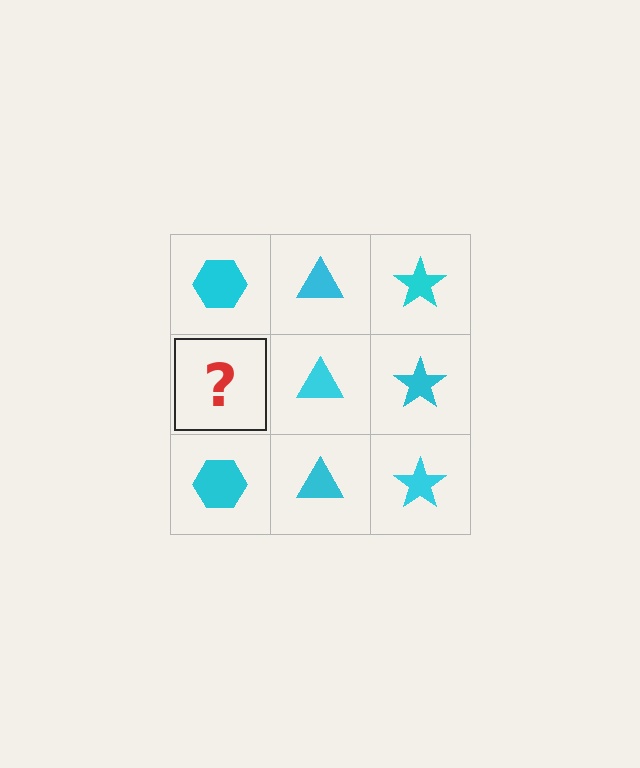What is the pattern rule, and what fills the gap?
The rule is that each column has a consistent shape. The gap should be filled with a cyan hexagon.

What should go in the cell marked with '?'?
The missing cell should contain a cyan hexagon.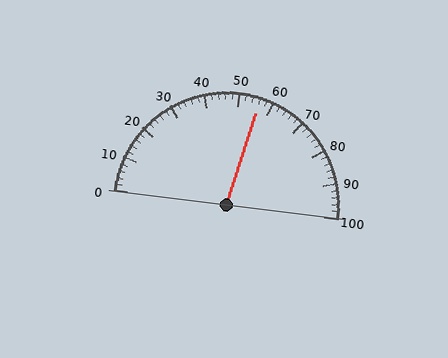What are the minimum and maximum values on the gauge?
The gauge ranges from 0 to 100.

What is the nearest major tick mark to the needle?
The nearest major tick mark is 60.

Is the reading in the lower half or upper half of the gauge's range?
The reading is in the upper half of the range (0 to 100).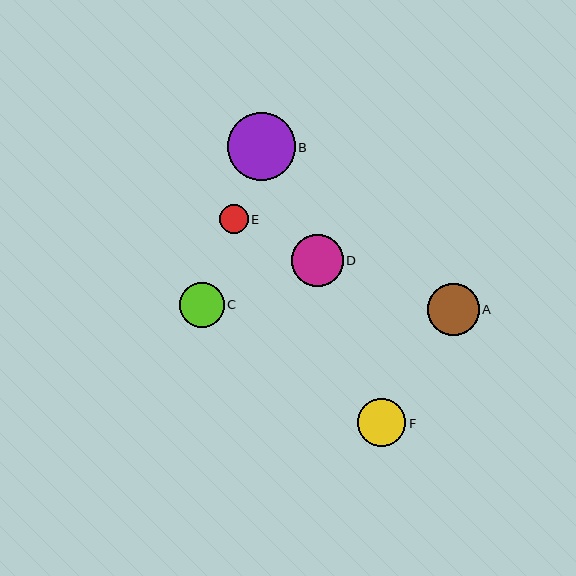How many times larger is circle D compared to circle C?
Circle D is approximately 1.2 times the size of circle C.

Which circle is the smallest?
Circle E is the smallest with a size of approximately 29 pixels.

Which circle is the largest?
Circle B is the largest with a size of approximately 68 pixels.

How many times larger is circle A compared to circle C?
Circle A is approximately 1.1 times the size of circle C.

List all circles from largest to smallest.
From largest to smallest: B, D, A, F, C, E.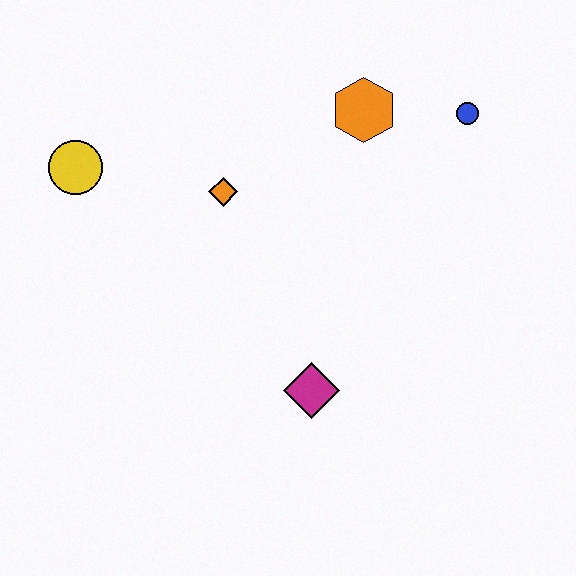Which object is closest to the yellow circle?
The orange diamond is closest to the yellow circle.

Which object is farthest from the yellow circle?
The blue circle is farthest from the yellow circle.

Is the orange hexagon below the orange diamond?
No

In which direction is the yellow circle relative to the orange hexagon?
The yellow circle is to the left of the orange hexagon.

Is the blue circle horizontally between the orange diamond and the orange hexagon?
No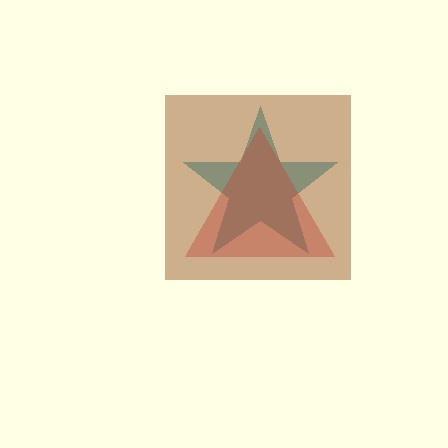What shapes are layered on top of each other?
The layered shapes are: a teal star, a red triangle, a brown square.